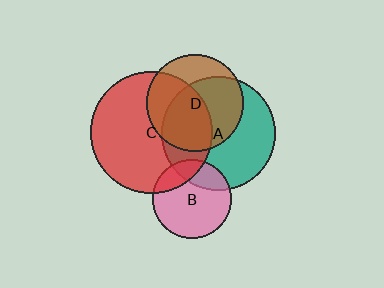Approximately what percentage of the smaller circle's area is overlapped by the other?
Approximately 65%.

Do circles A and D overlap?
Yes.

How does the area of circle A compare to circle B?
Approximately 2.1 times.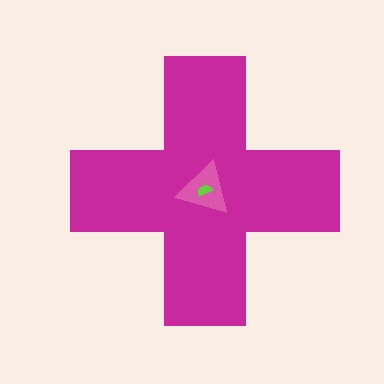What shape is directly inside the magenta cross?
The pink triangle.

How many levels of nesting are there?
3.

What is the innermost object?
The lime semicircle.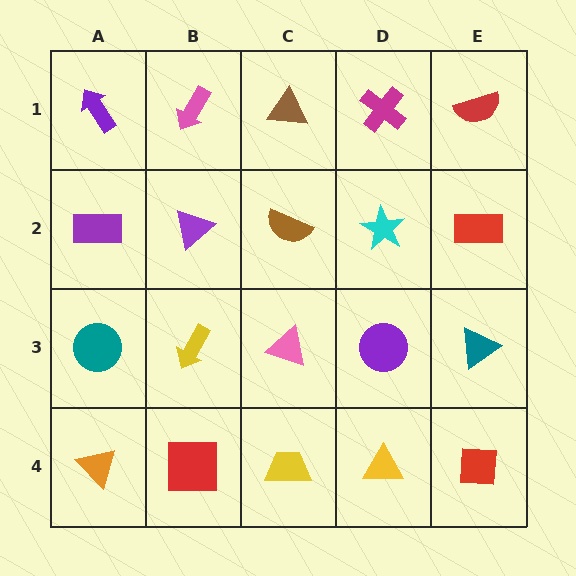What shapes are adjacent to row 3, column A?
A purple rectangle (row 2, column A), an orange triangle (row 4, column A), a yellow arrow (row 3, column B).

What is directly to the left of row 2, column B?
A purple rectangle.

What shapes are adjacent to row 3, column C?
A brown semicircle (row 2, column C), a yellow trapezoid (row 4, column C), a yellow arrow (row 3, column B), a purple circle (row 3, column D).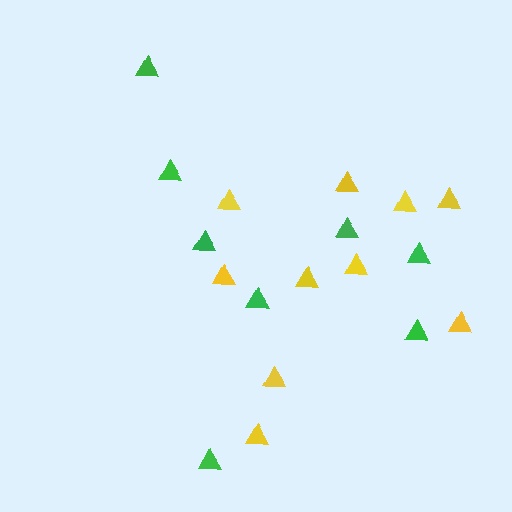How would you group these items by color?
There are 2 groups: one group of green triangles (8) and one group of yellow triangles (10).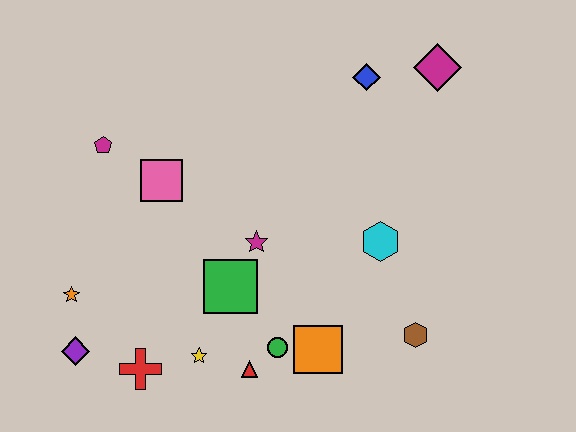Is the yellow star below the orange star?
Yes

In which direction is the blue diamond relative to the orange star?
The blue diamond is to the right of the orange star.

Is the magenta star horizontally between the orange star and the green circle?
Yes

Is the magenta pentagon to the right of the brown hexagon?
No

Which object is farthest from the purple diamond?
The magenta diamond is farthest from the purple diamond.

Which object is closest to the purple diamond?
The orange star is closest to the purple diamond.